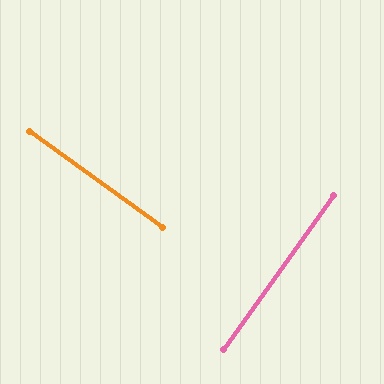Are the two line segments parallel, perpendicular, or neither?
Perpendicular — they meet at approximately 90°.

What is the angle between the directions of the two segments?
Approximately 90 degrees.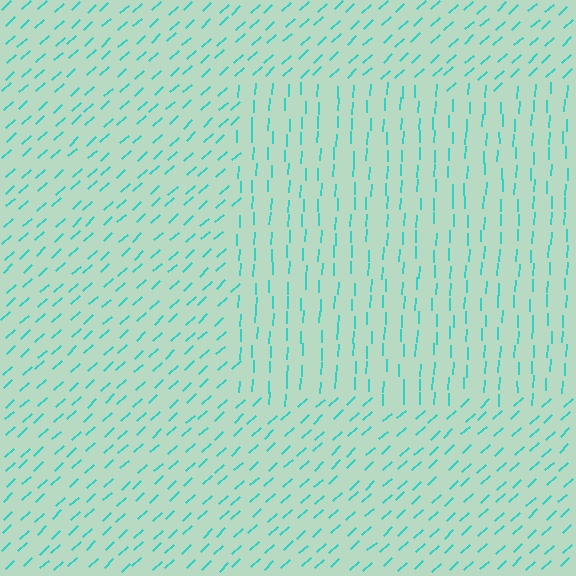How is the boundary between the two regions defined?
The boundary is defined purely by a change in line orientation (approximately 45 degrees difference). All lines are the same color and thickness.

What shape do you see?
I see a rectangle.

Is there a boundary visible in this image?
Yes, there is a texture boundary formed by a change in line orientation.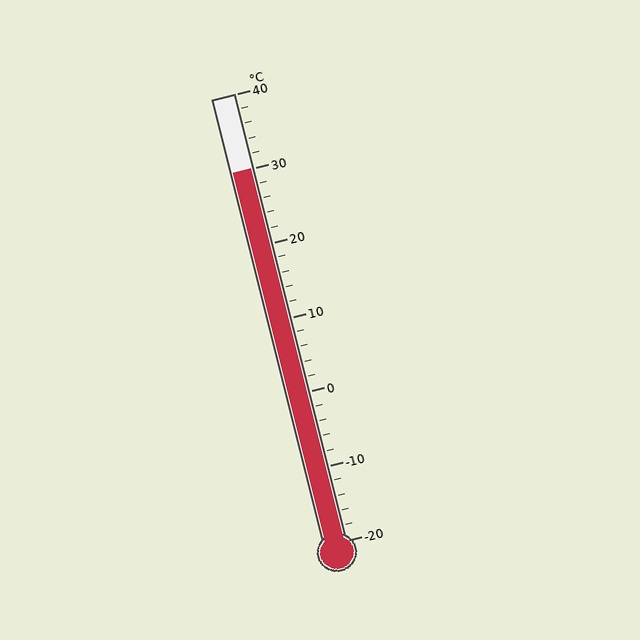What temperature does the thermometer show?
The thermometer shows approximately 30°C.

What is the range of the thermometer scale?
The thermometer scale ranges from -20°C to 40°C.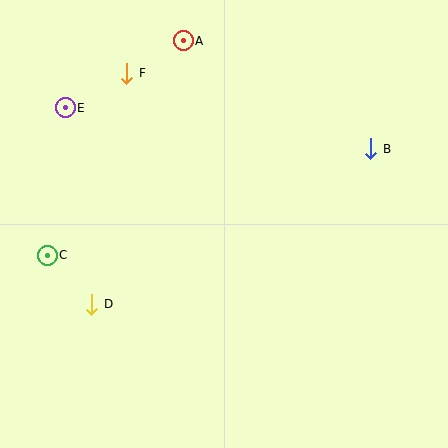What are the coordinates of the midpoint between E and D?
The midpoint between E and D is at (78, 206).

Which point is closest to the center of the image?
Point D at (92, 304) is closest to the center.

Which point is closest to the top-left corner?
Point E is closest to the top-left corner.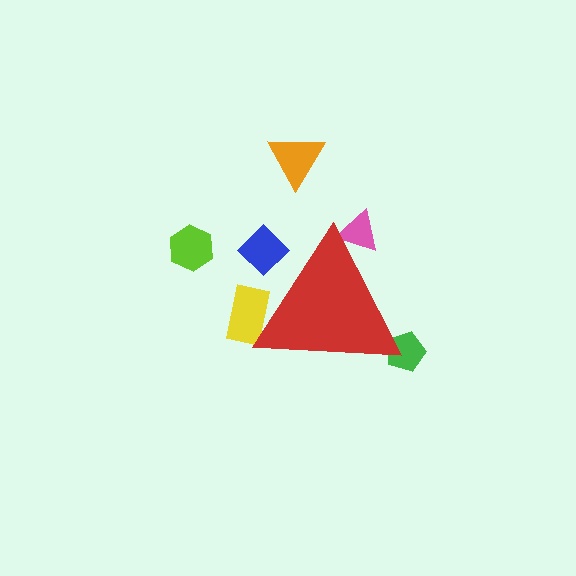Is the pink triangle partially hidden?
Yes, the pink triangle is partially hidden behind the red triangle.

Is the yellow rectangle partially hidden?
Yes, the yellow rectangle is partially hidden behind the red triangle.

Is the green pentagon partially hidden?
Yes, the green pentagon is partially hidden behind the red triangle.